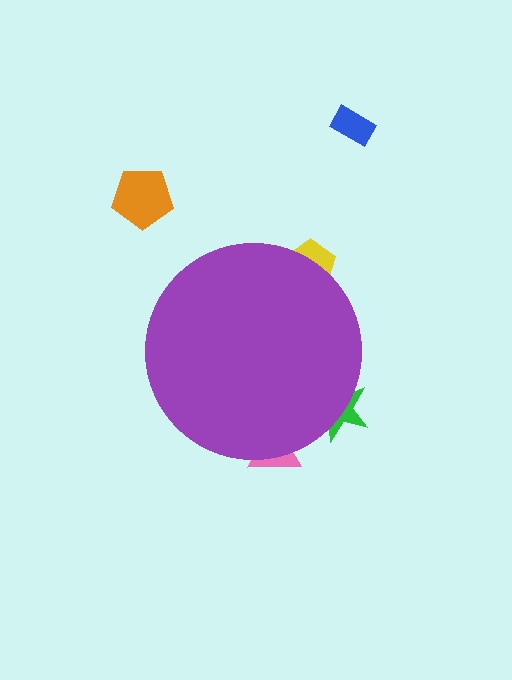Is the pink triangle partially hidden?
Yes, the pink triangle is partially hidden behind the purple circle.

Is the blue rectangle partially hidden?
No, the blue rectangle is fully visible.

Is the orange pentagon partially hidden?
No, the orange pentagon is fully visible.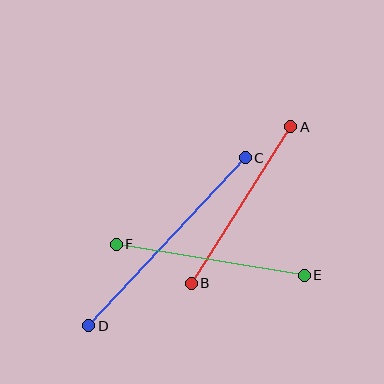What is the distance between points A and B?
The distance is approximately 185 pixels.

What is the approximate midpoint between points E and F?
The midpoint is at approximately (210, 260) pixels.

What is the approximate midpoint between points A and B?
The midpoint is at approximately (241, 205) pixels.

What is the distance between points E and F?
The distance is approximately 190 pixels.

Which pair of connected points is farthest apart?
Points C and D are farthest apart.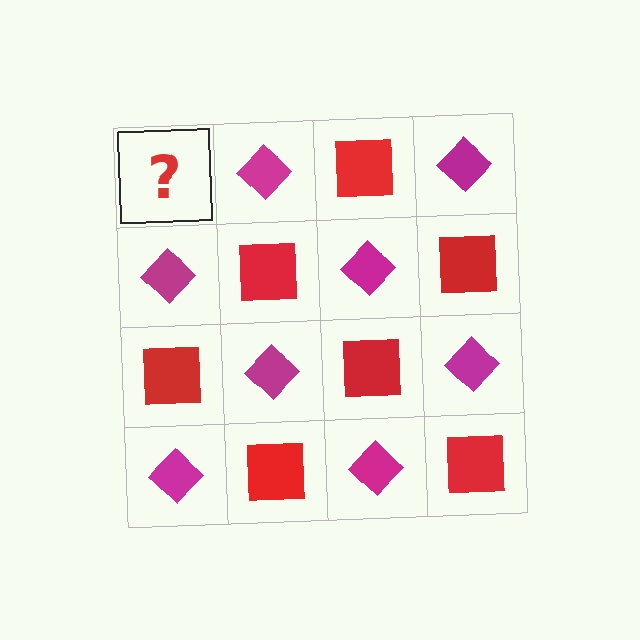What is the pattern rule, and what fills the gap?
The rule is that it alternates red square and magenta diamond in a checkerboard pattern. The gap should be filled with a red square.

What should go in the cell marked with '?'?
The missing cell should contain a red square.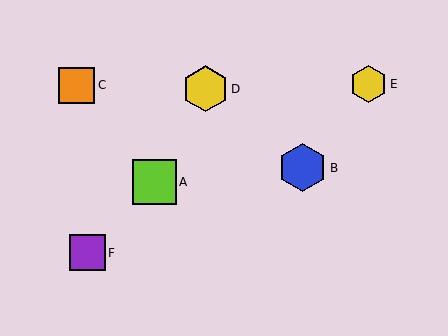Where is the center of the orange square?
The center of the orange square is at (77, 85).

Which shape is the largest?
The blue hexagon (labeled B) is the largest.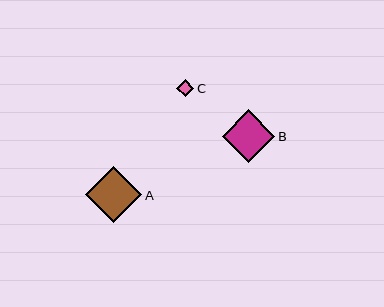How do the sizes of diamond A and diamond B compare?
Diamond A and diamond B are approximately the same size.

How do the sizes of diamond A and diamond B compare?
Diamond A and diamond B are approximately the same size.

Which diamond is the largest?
Diamond A is the largest with a size of approximately 56 pixels.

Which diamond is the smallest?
Diamond C is the smallest with a size of approximately 17 pixels.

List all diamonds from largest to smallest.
From largest to smallest: A, B, C.